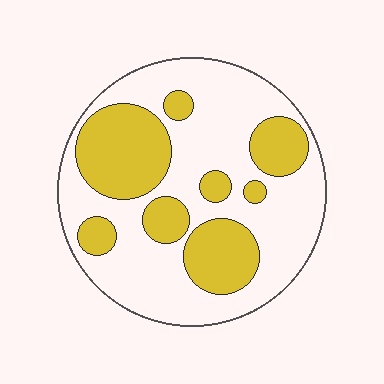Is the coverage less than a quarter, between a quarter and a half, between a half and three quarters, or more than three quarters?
Between a quarter and a half.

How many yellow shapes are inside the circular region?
8.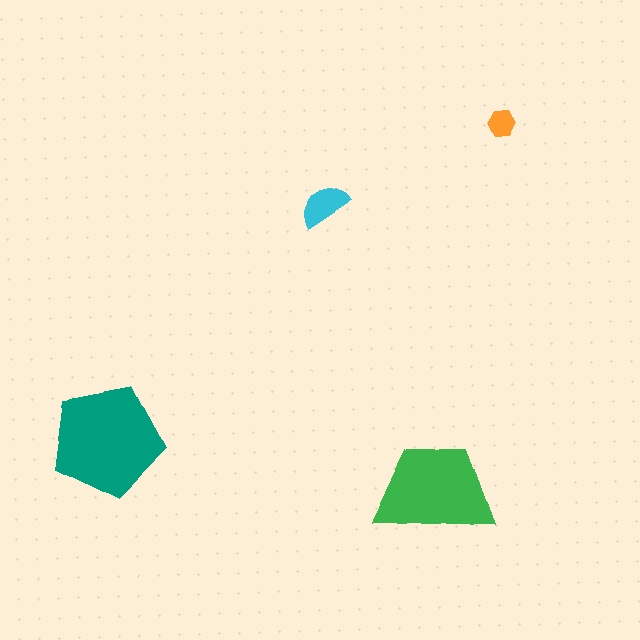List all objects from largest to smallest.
The teal pentagon, the green trapezoid, the cyan semicircle, the orange hexagon.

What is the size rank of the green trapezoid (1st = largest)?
2nd.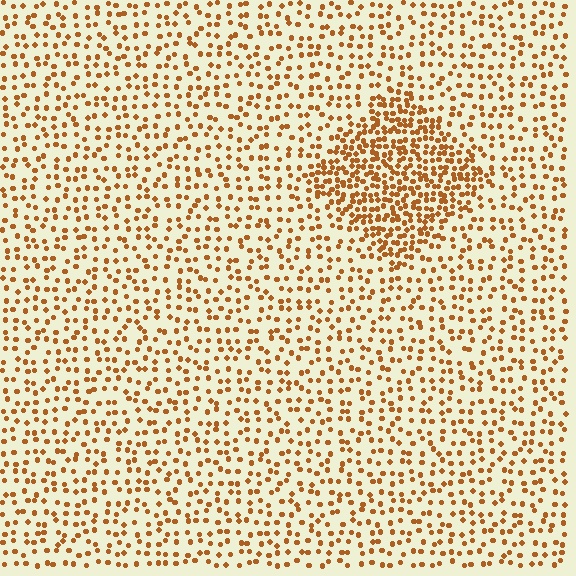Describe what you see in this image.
The image contains small brown elements arranged at two different densities. A diamond-shaped region is visible where the elements are more densely packed than the surrounding area.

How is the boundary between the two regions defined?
The boundary is defined by a change in element density (approximately 2.2x ratio). All elements are the same color, size, and shape.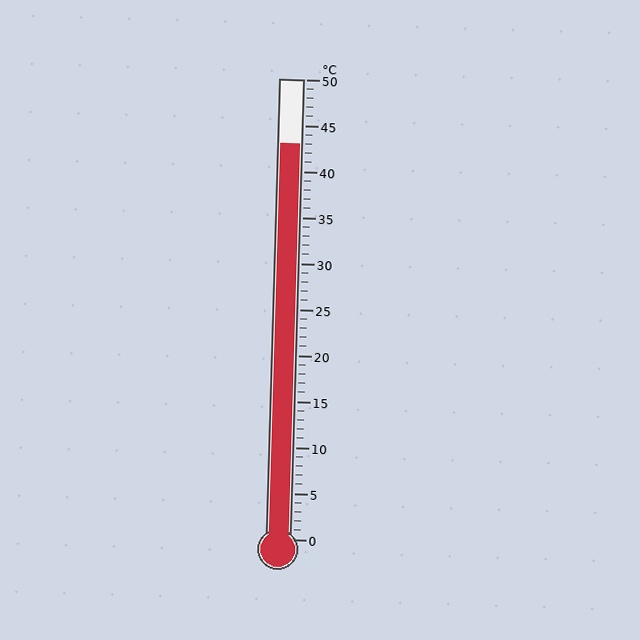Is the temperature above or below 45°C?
The temperature is below 45°C.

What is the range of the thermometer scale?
The thermometer scale ranges from 0°C to 50°C.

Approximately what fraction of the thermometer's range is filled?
The thermometer is filled to approximately 85% of its range.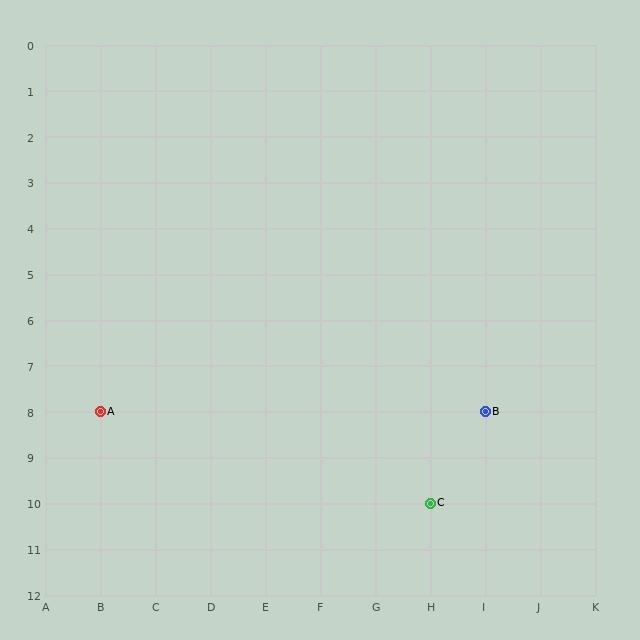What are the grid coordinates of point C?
Point C is at grid coordinates (H, 10).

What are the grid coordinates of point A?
Point A is at grid coordinates (B, 8).